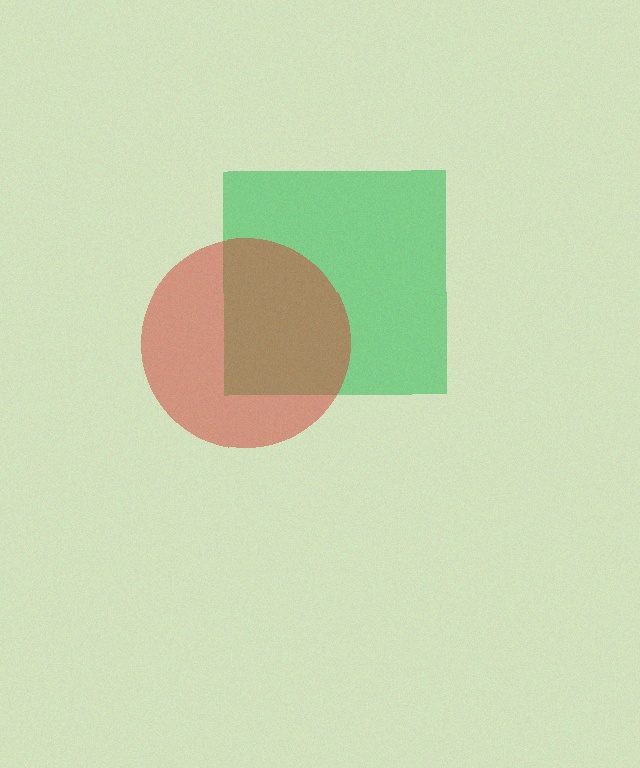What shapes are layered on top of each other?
The layered shapes are: a green square, a red circle.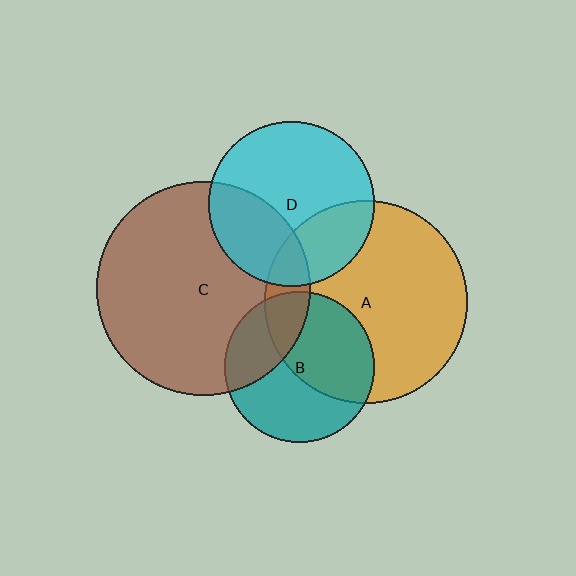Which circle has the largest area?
Circle C (brown).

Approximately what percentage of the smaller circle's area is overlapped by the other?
Approximately 50%.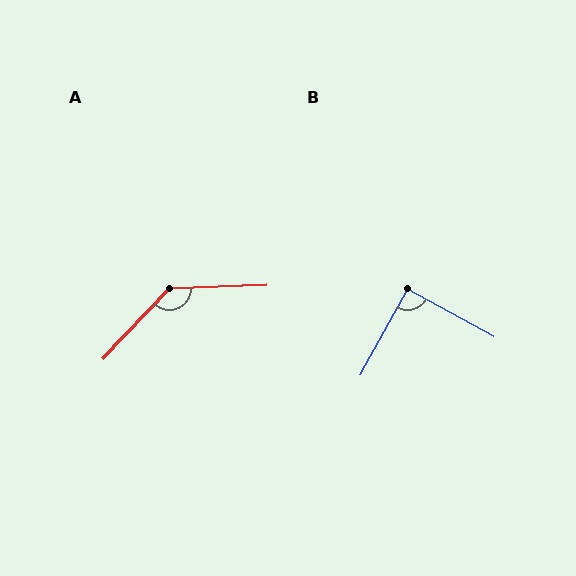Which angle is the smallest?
B, at approximately 90 degrees.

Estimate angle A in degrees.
Approximately 136 degrees.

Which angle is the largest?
A, at approximately 136 degrees.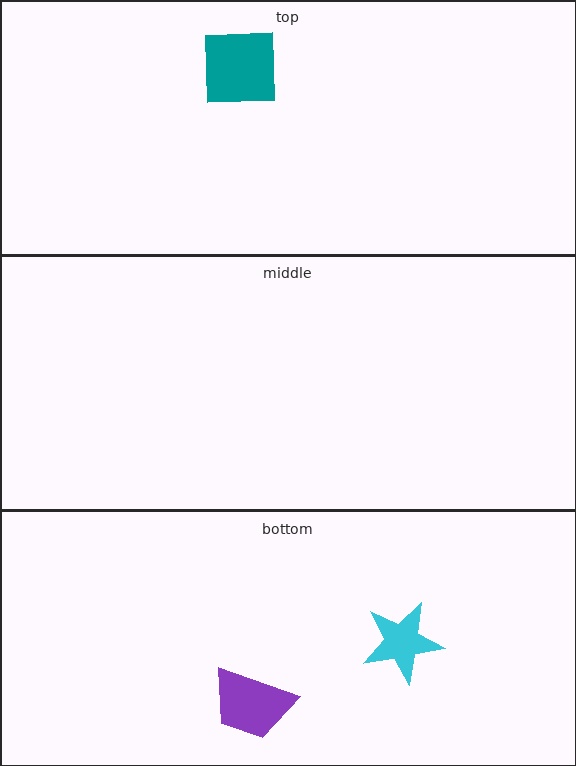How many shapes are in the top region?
1.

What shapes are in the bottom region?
The purple trapezoid, the cyan star.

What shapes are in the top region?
The teal square.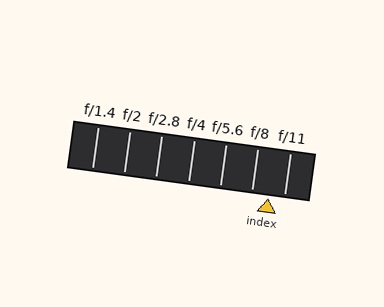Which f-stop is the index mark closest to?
The index mark is closest to f/11.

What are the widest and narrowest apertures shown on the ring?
The widest aperture shown is f/1.4 and the narrowest is f/11.